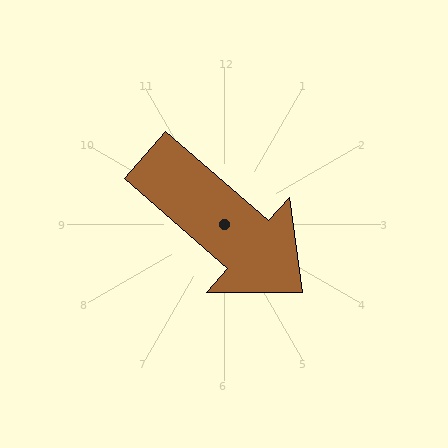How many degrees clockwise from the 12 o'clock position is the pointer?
Approximately 131 degrees.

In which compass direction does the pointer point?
Southeast.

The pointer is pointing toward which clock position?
Roughly 4 o'clock.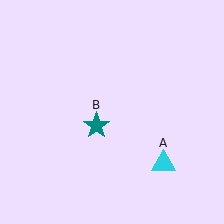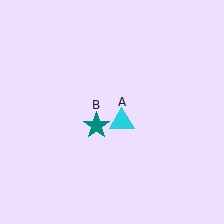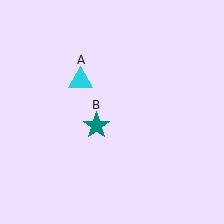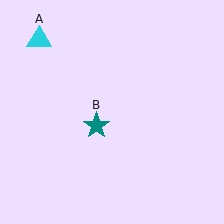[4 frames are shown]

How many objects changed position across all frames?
1 object changed position: cyan triangle (object A).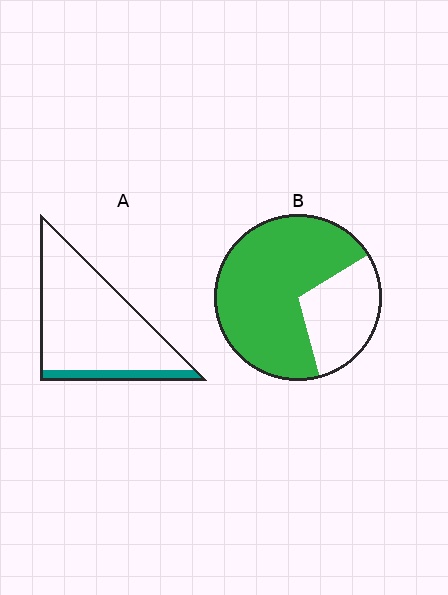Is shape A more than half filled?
No.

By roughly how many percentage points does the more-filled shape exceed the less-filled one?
By roughly 60 percentage points (B over A).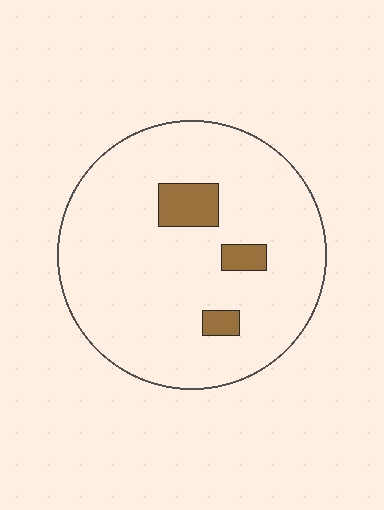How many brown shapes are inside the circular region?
3.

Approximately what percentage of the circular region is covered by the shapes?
Approximately 10%.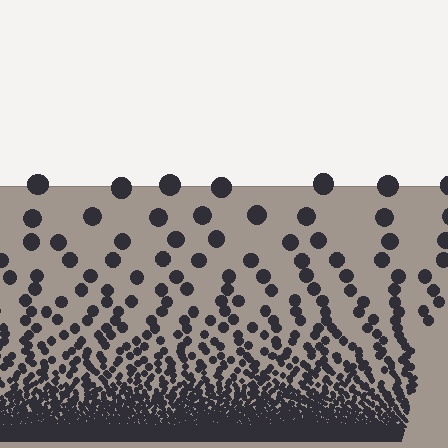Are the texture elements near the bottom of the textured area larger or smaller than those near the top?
Smaller. The gradient is inverted — elements near the bottom are smaller and denser.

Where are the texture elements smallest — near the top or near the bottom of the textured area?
Near the bottom.